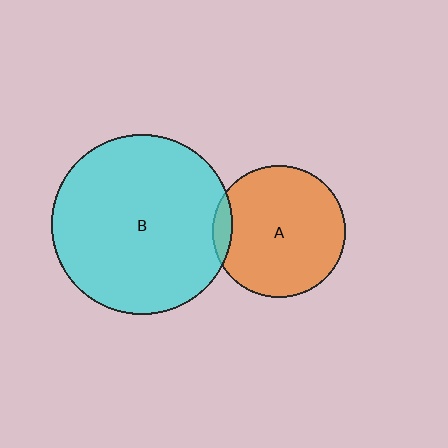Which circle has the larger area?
Circle B (cyan).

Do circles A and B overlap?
Yes.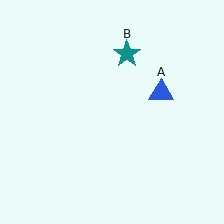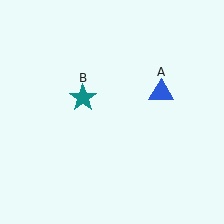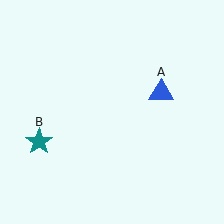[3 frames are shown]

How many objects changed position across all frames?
1 object changed position: teal star (object B).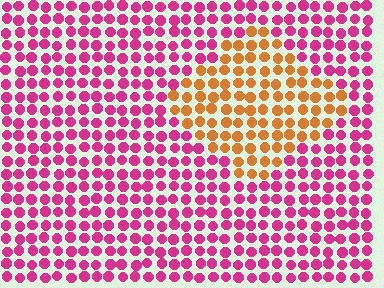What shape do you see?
I see a diamond.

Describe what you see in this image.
The image is filled with small magenta elements in a uniform arrangement. A diamond-shaped region is visible where the elements are tinted to a slightly different hue, forming a subtle color boundary.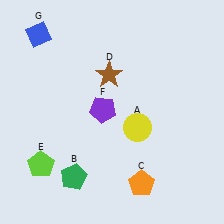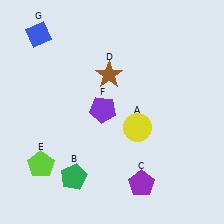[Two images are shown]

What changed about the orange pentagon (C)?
In Image 1, C is orange. In Image 2, it changed to purple.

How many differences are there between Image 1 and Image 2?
There is 1 difference between the two images.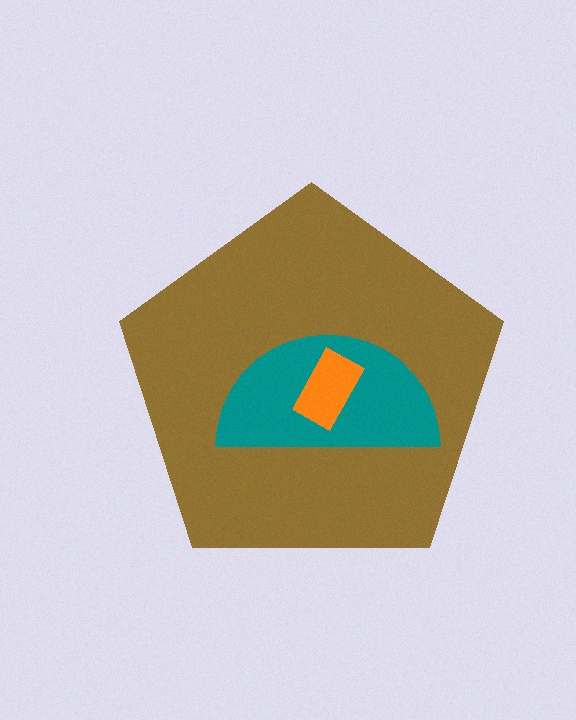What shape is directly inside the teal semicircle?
The orange rectangle.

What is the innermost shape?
The orange rectangle.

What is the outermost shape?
The brown pentagon.